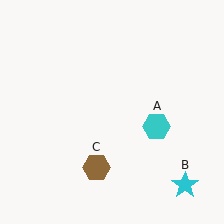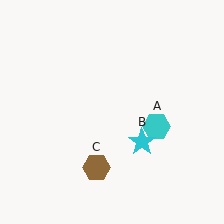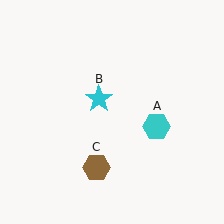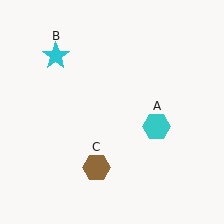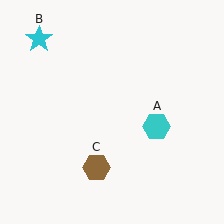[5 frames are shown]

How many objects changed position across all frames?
1 object changed position: cyan star (object B).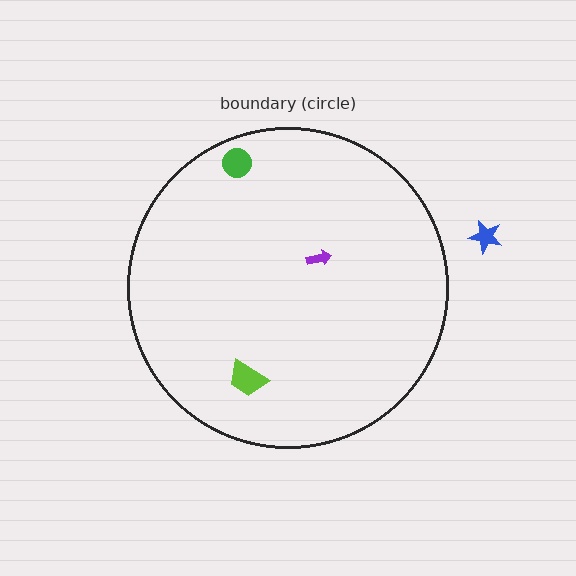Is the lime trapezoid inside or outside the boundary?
Inside.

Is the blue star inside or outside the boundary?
Outside.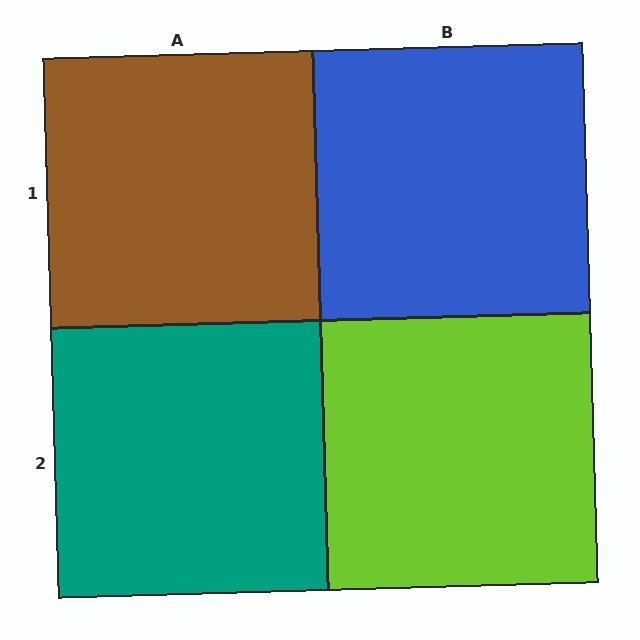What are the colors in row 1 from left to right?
Brown, blue.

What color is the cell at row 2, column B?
Lime.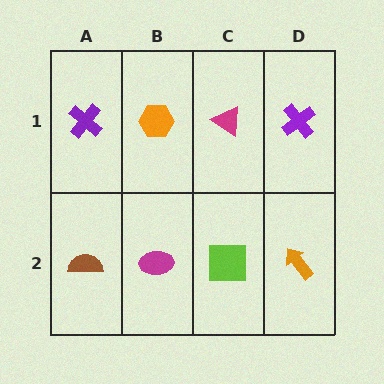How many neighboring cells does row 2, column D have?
2.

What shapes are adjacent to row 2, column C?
A magenta triangle (row 1, column C), a magenta ellipse (row 2, column B), an orange arrow (row 2, column D).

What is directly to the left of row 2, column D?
A lime square.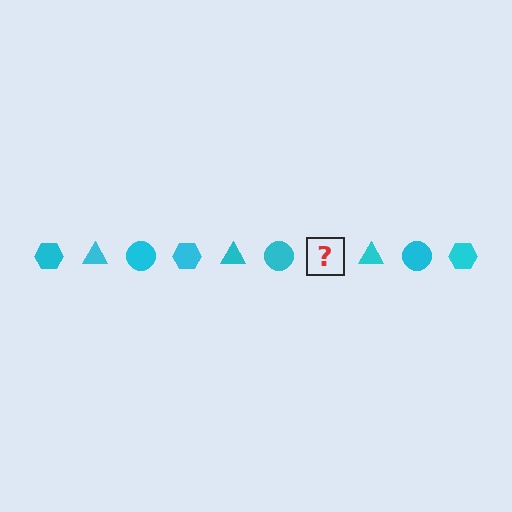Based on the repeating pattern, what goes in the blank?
The blank should be a cyan hexagon.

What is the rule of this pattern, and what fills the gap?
The rule is that the pattern cycles through hexagon, triangle, circle shapes in cyan. The gap should be filled with a cyan hexagon.